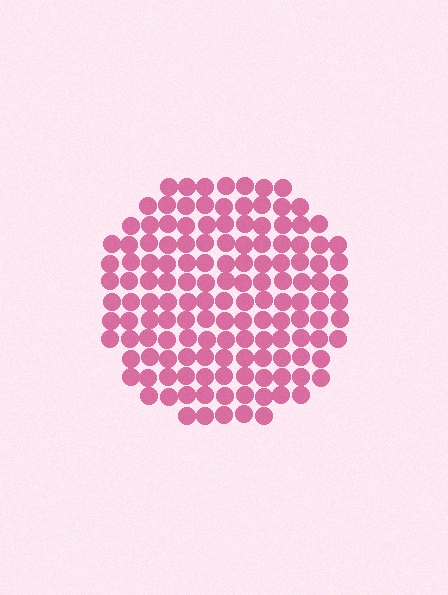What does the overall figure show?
The overall figure shows a circle.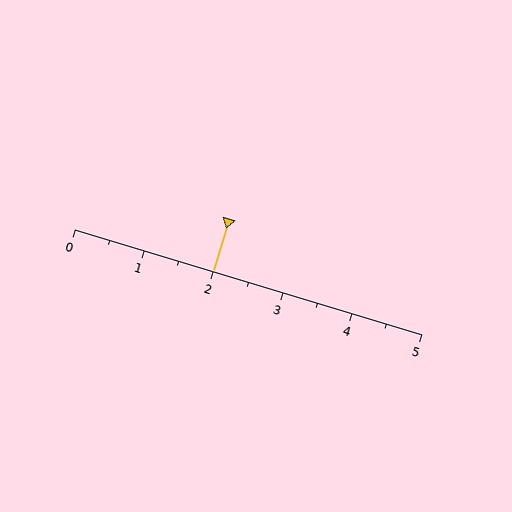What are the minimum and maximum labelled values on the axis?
The axis runs from 0 to 5.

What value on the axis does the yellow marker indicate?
The marker indicates approximately 2.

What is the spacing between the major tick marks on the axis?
The major ticks are spaced 1 apart.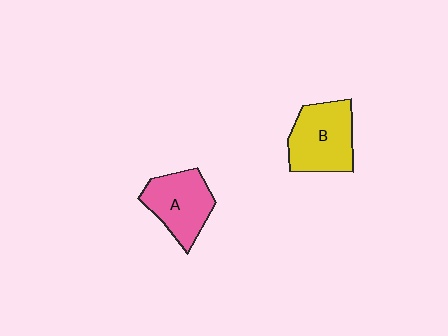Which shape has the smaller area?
Shape A (pink).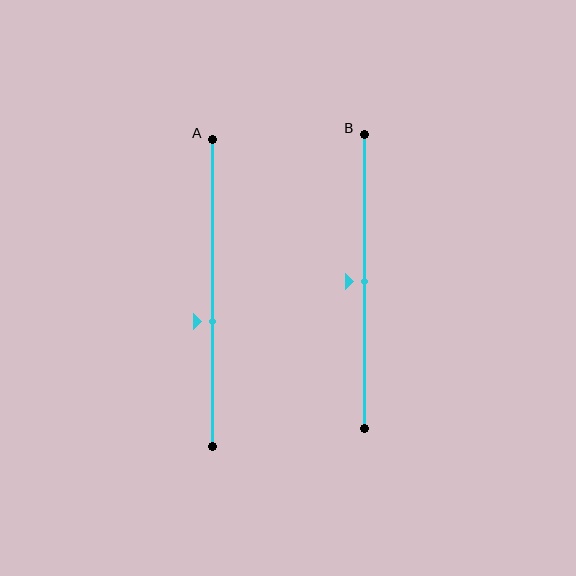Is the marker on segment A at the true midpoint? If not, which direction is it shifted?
No, the marker on segment A is shifted downward by about 9% of the segment length.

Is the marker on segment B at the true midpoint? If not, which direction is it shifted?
Yes, the marker on segment B is at the true midpoint.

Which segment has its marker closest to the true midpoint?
Segment B has its marker closest to the true midpoint.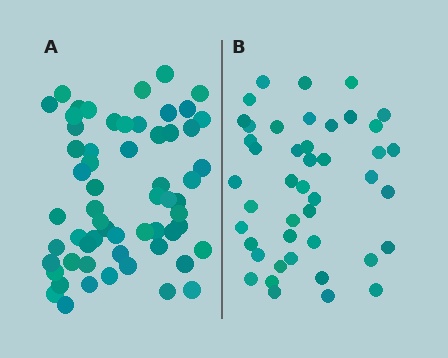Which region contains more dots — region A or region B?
Region A (the left region) has more dots.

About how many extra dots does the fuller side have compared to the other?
Region A has approximately 15 more dots than region B.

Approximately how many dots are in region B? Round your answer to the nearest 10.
About 40 dots. (The exact count is 44, which rounds to 40.)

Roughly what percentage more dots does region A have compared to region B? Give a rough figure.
About 35% more.